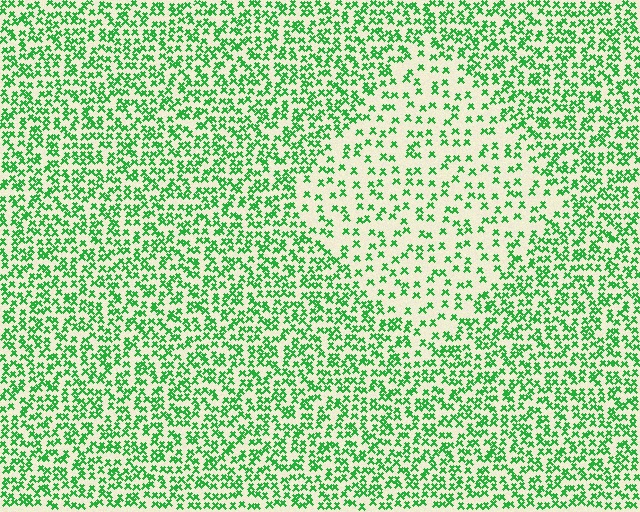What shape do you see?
I see a diamond.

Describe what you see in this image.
The image contains small green elements arranged at two different densities. A diamond-shaped region is visible where the elements are less densely packed than the surrounding area.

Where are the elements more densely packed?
The elements are more densely packed outside the diamond boundary.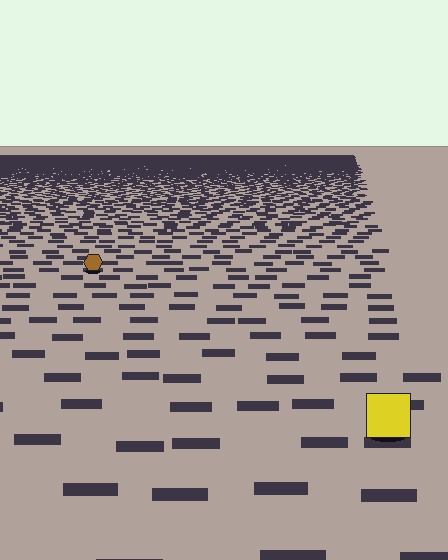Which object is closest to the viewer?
The yellow square is closest. The texture marks near it are larger and more spread out.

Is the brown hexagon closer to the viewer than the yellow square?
No. The yellow square is closer — you can tell from the texture gradient: the ground texture is coarser near it.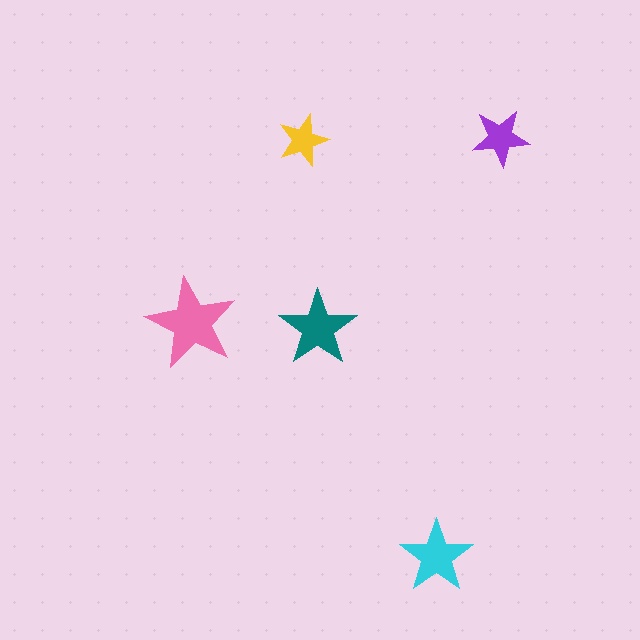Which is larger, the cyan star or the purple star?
The cyan one.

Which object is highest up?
The purple star is topmost.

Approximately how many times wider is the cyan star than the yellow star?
About 1.5 times wider.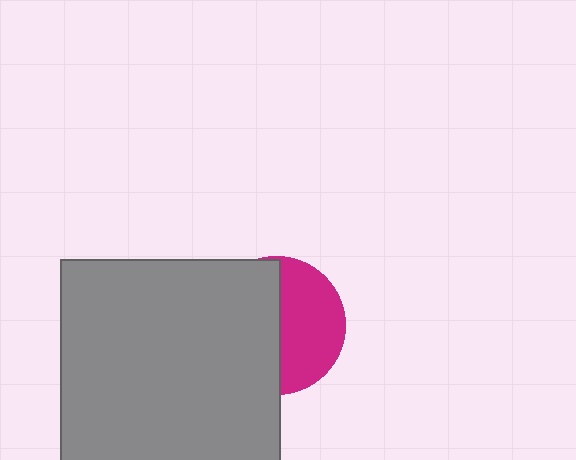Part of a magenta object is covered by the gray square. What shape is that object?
It is a circle.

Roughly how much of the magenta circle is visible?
About half of it is visible (roughly 46%).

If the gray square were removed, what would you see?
You would see the complete magenta circle.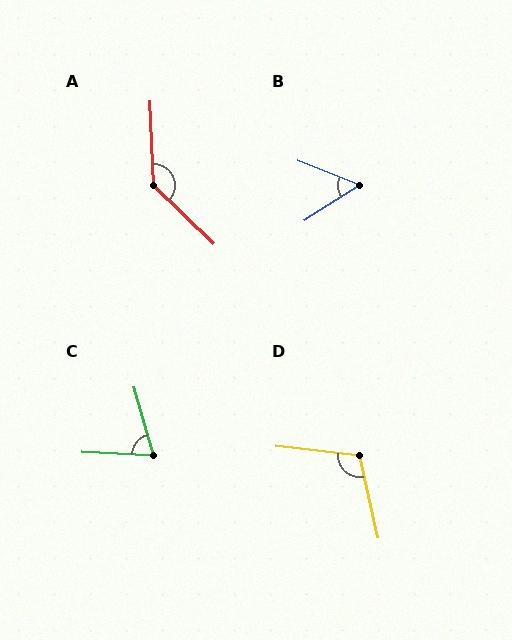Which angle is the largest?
A, at approximately 136 degrees.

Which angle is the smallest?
B, at approximately 55 degrees.